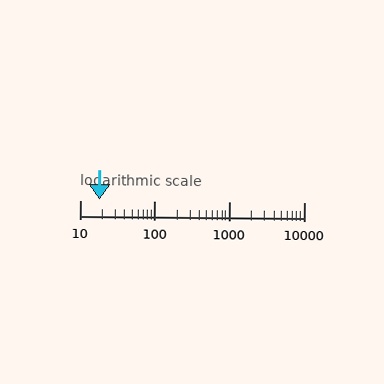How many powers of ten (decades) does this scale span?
The scale spans 3 decades, from 10 to 10000.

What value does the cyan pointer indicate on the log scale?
The pointer indicates approximately 18.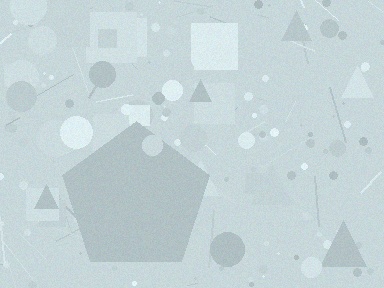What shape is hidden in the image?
A pentagon is hidden in the image.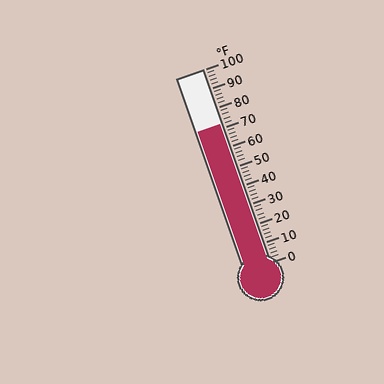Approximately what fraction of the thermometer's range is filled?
The thermometer is filled to approximately 70% of its range.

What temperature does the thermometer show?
The thermometer shows approximately 72°F.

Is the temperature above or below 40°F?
The temperature is above 40°F.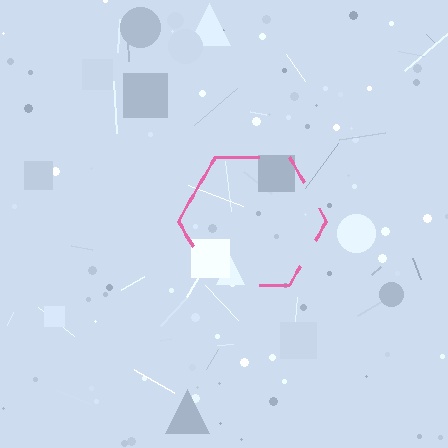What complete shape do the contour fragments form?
The contour fragments form a hexagon.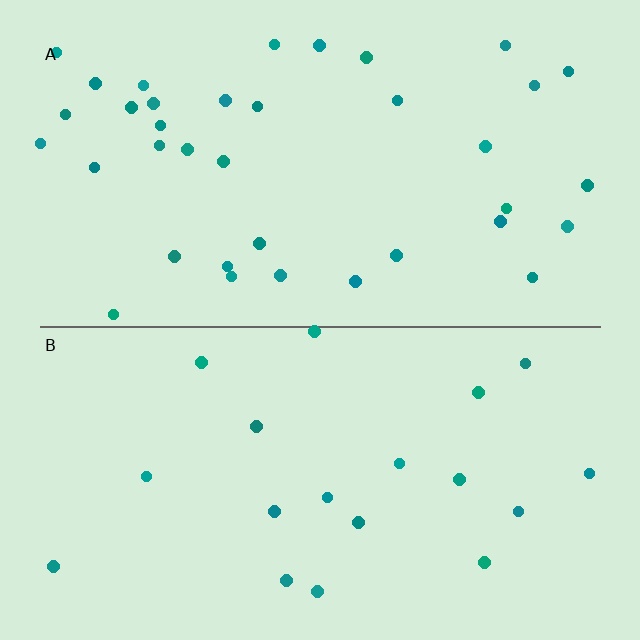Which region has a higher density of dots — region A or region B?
A (the top).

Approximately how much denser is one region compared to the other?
Approximately 2.0× — region A over region B.